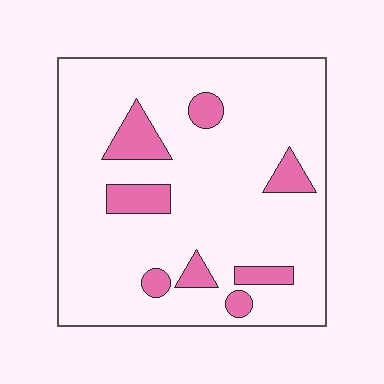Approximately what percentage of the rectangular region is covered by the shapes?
Approximately 15%.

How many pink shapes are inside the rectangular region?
8.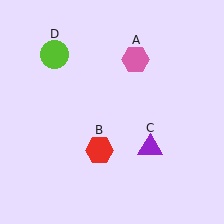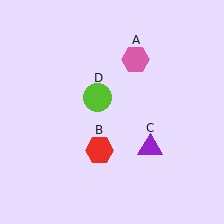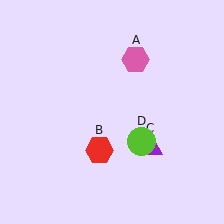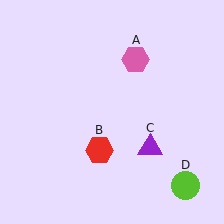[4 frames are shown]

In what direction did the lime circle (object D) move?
The lime circle (object D) moved down and to the right.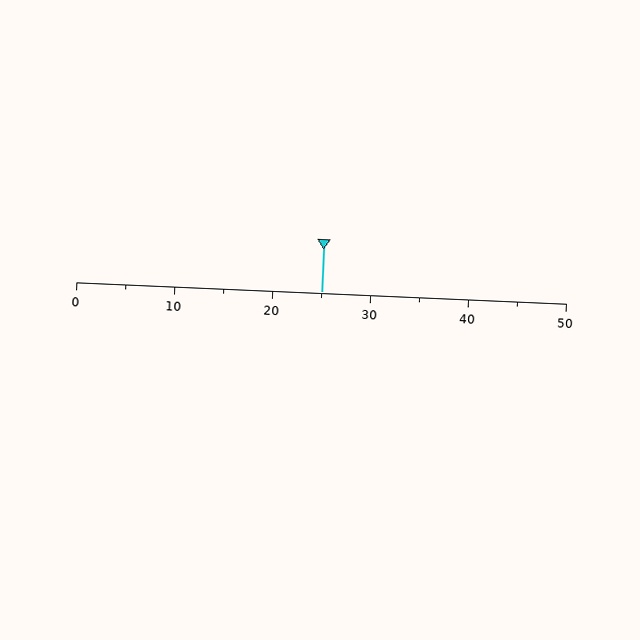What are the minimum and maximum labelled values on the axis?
The axis runs from 0 to 50.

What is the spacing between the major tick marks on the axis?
The major ticks are spaced 10 apart.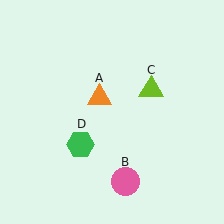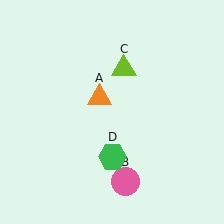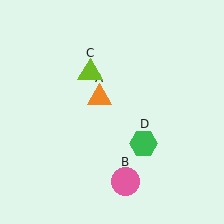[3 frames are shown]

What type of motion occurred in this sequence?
The lime triangle (object C), green hexagon (object D) rotated counterclockwise around the center of the scene.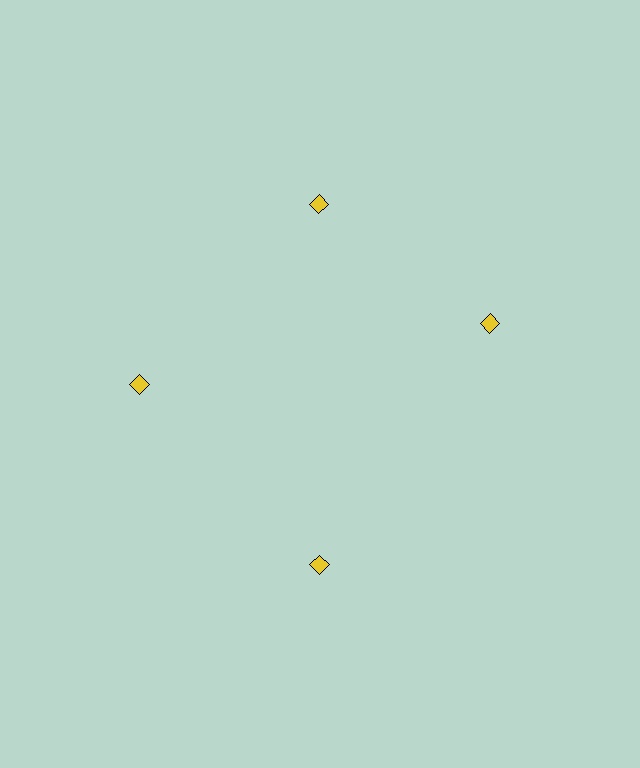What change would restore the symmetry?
The symmetry would be restored by rotating it back into even spacing with its neighbors so that all 4 diamonds sit at equal angles and equal distance from the center.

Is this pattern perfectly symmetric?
No. The 4 yellow diamonds are arranged in a ring, but one element near the 3 o'clock position is rotated out of alignment along the ring, breaking the 4-fold rotational symmetry.